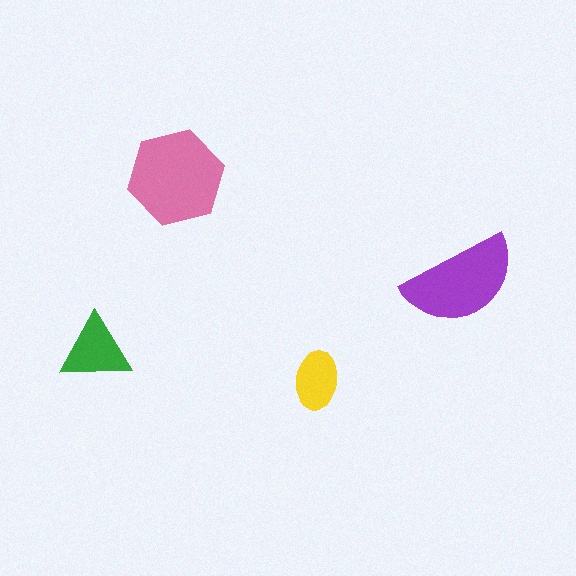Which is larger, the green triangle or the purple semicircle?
The purple semicircle.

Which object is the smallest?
The yellow ellipse.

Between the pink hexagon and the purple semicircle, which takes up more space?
The pink hexagon.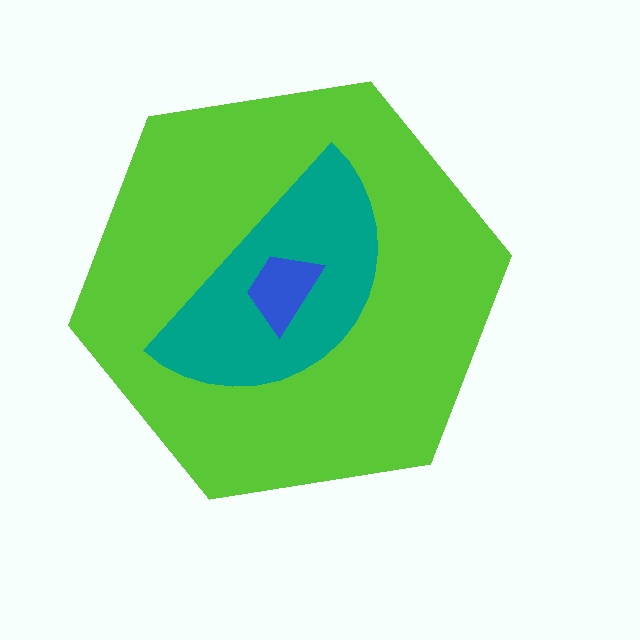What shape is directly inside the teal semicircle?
The blue trapezoid.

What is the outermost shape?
The lime hexagon.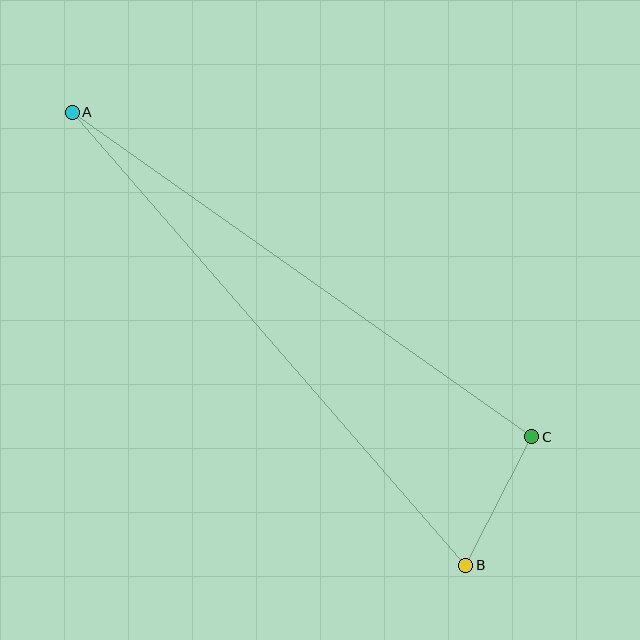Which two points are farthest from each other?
Points A and B are farthest from each other.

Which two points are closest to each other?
Points B and C are closest to each other.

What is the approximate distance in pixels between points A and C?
The distance between A and C is approximately 562 pixels.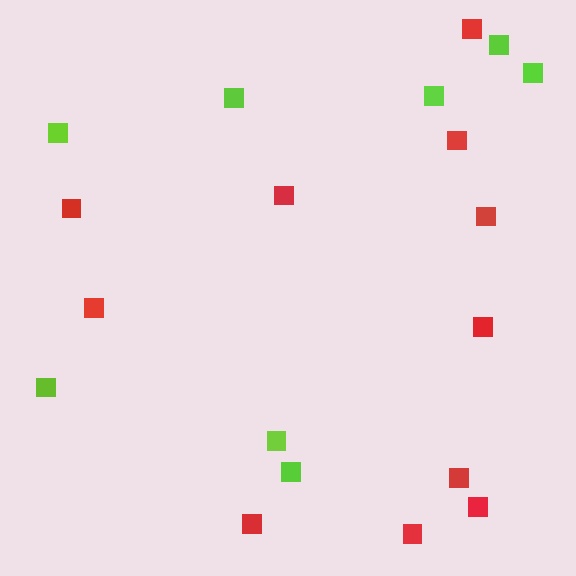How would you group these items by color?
There are 2 groups: one group of red squares (11) and one group of lime squares (8).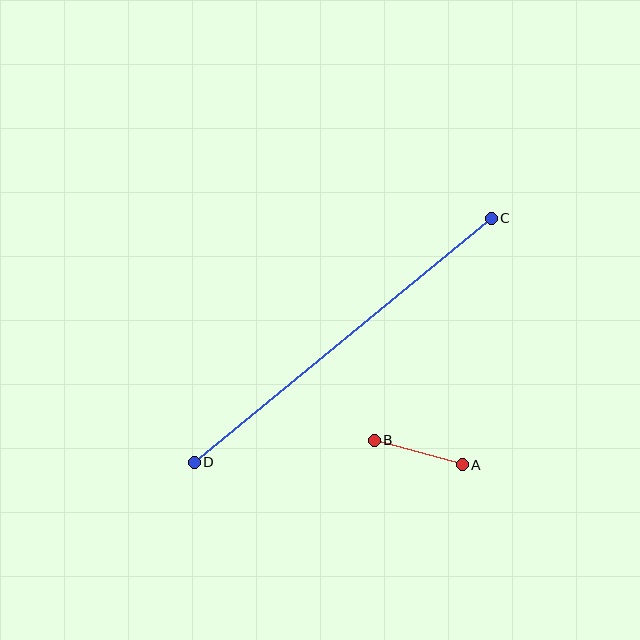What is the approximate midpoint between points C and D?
The midpoint is at approximately (343, 340) pixels.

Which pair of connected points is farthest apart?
Points C and D are farthest apart.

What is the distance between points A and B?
The distance is approximately 91 pixels.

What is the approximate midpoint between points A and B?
The midpoint is at approximately (418, 452) pixels.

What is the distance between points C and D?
The distance is approximately 384 pixels.